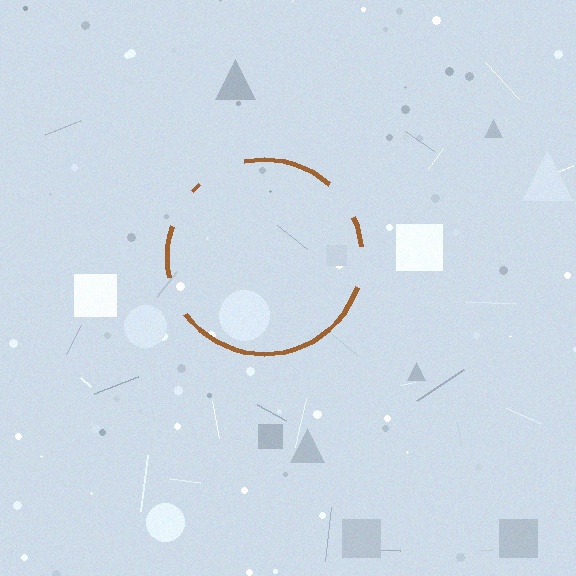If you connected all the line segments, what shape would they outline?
They would outline a circle.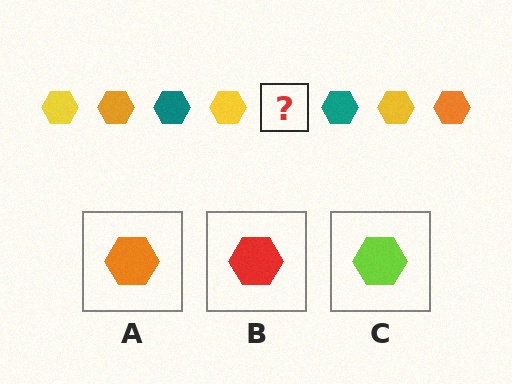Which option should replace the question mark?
Option A.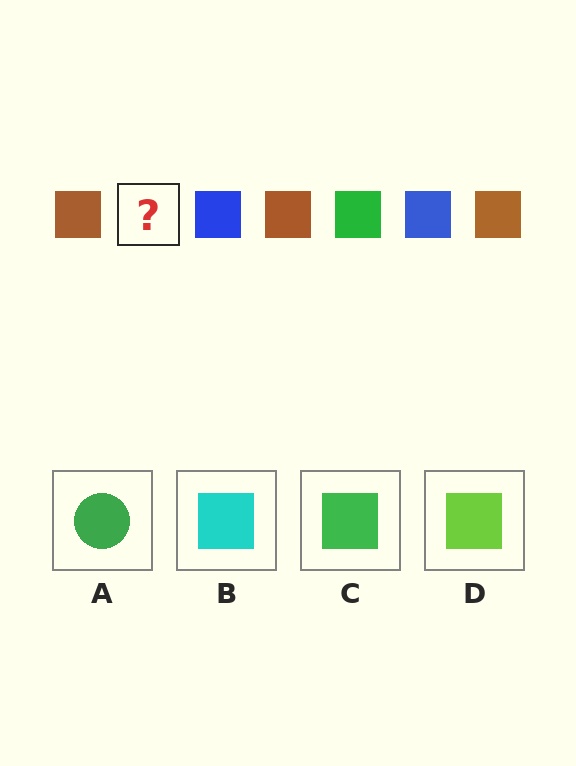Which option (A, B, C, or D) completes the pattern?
C.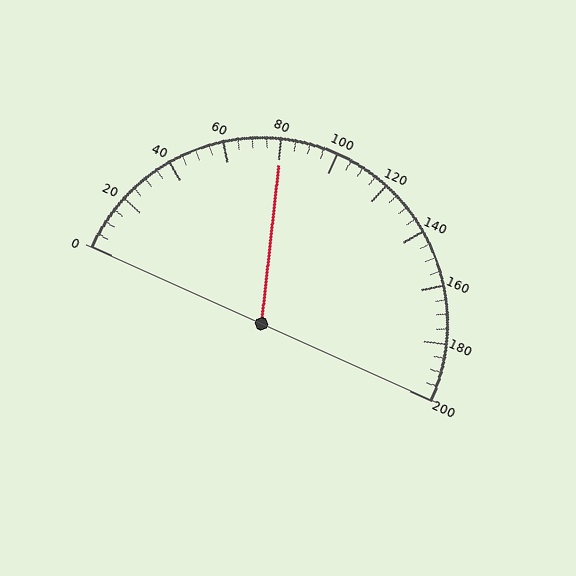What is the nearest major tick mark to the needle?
The nearest major tick mark is 80.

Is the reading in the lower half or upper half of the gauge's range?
The reading is in the lower half of the range (0 to 200).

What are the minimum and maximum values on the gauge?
The gauge ranges from 0 to 200.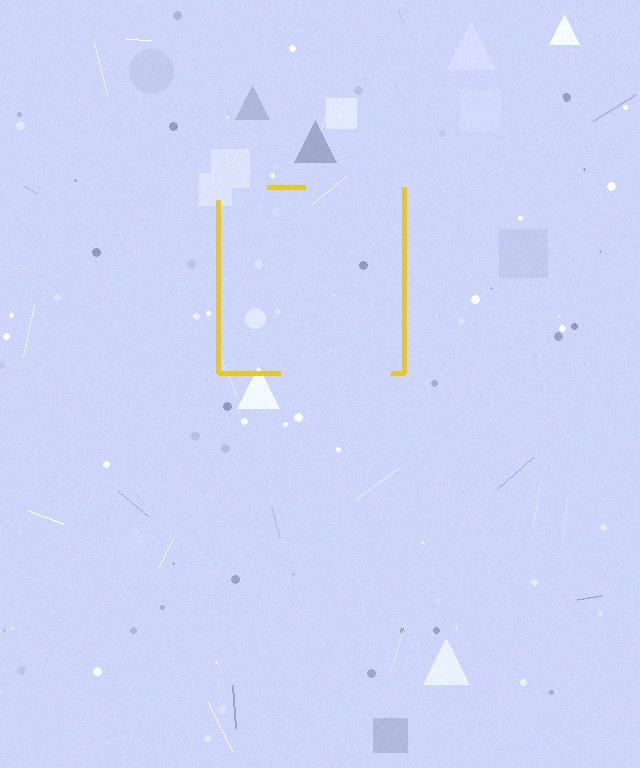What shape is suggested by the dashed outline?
The dashed outline suggests a square.